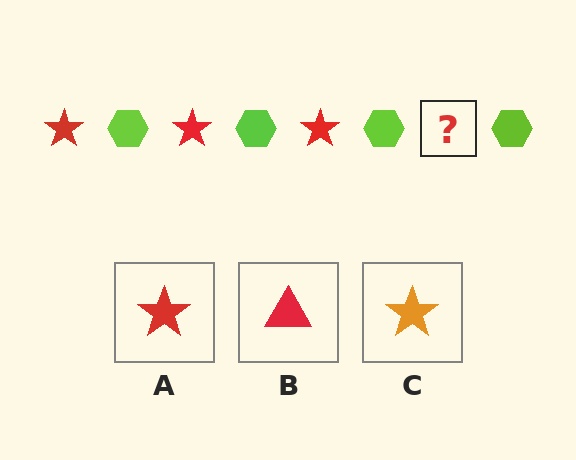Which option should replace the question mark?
Option A.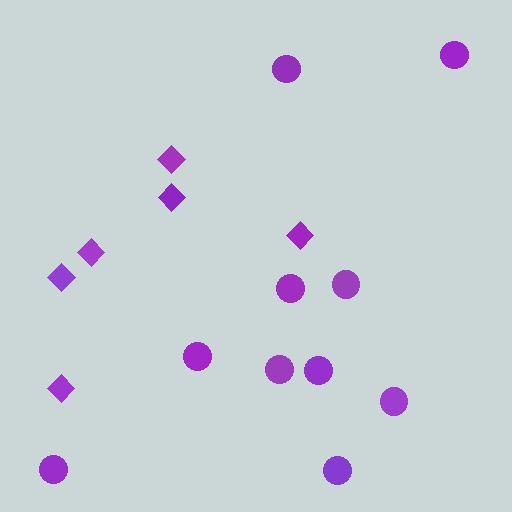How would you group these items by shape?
There are 2 groups: one group of diamonds (6) and one group of circles (10).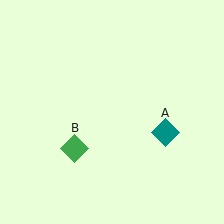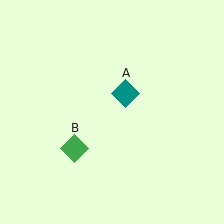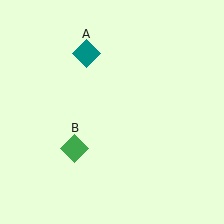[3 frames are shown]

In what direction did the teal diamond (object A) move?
The teal diamond (object A) moved up and to the left.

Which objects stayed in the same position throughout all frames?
Green diamond (object B) remained stationary.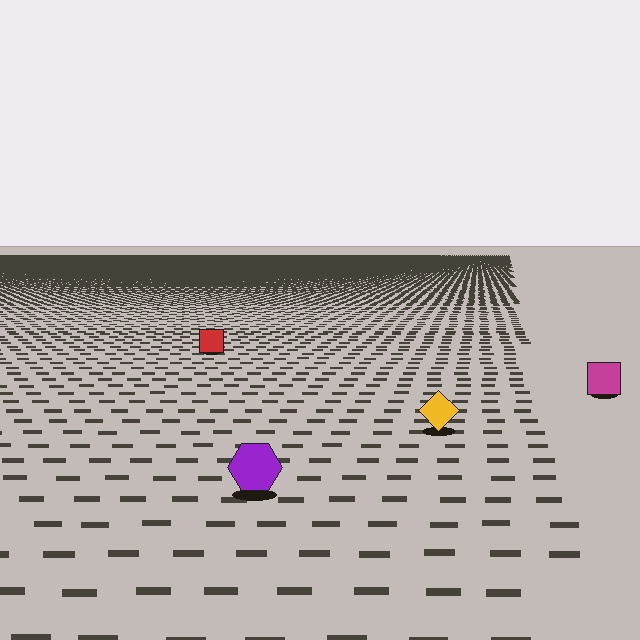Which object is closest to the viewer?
The purple hexagon is closest. The texture marks near it are larger and more spread out.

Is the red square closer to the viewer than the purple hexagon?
No. The purple hexagon is closer — you can tell from the texture gradient: the ground texture is coarser near it.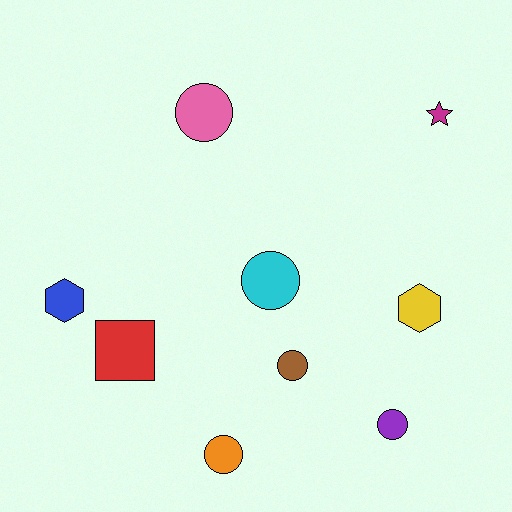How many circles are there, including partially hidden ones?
There are 5 circles.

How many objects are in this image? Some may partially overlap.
There are 9 objects.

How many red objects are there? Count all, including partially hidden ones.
There is 1 red object.